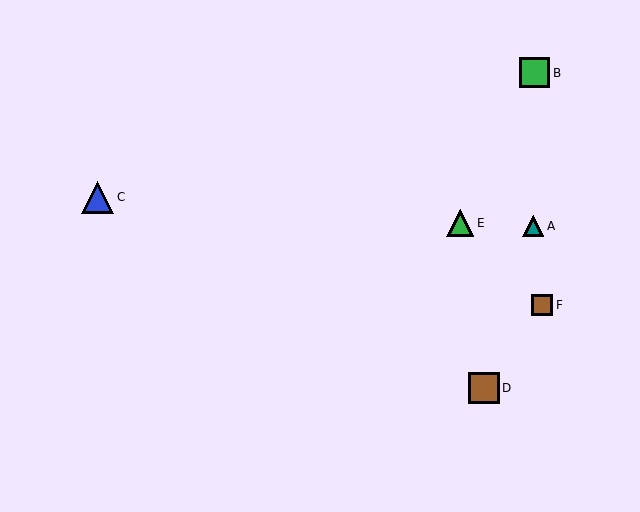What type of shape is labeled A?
Shape A is a teal triangle.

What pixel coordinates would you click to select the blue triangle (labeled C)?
Click at (98, 197) to select the blue triangle C.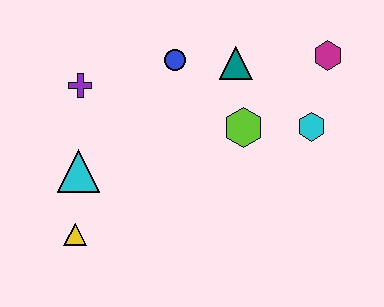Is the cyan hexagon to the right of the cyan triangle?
Yes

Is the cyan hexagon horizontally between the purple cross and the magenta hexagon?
Yes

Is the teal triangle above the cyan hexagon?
Yes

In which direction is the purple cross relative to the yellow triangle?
The purple cross is above the yellow triangle.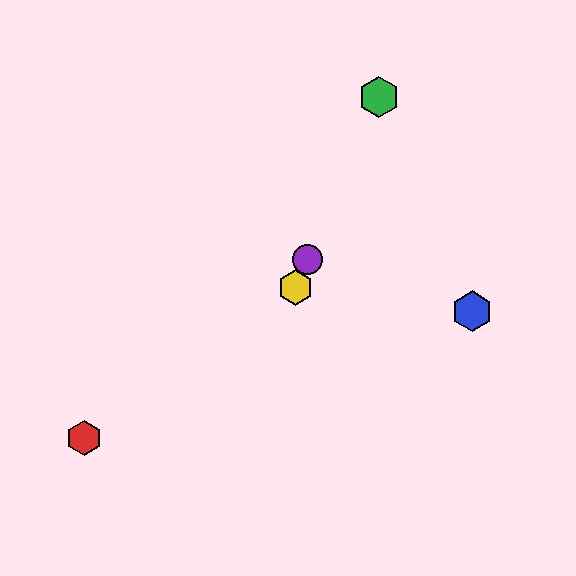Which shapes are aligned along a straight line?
The green hexagon, the yellow hexagon, the purple circle are aligned along a straight line.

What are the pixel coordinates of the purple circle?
The purple circle is at (308, 259).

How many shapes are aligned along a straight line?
3 shapes (the green hexagon, the yellow hexagon, the purple circle) are aligned along a straight line.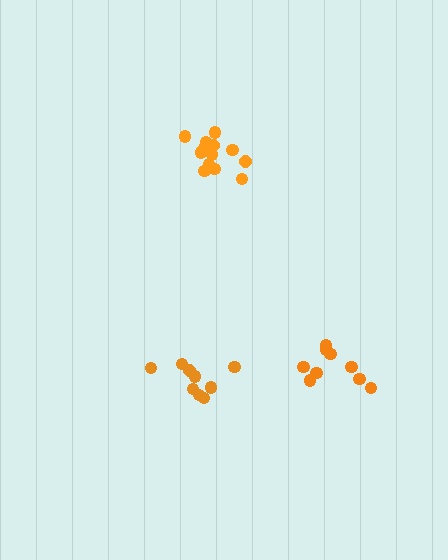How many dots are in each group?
Group 1: 9 dots, Group 2: 9 dots, Group 3: 13 dots (31 total).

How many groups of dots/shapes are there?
There are 3 groups.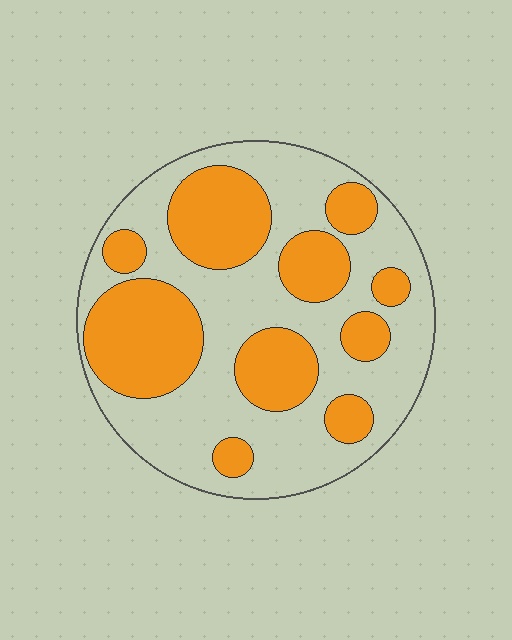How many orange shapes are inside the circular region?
10.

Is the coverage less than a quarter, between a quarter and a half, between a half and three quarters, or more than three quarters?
Between a quarter and a half.